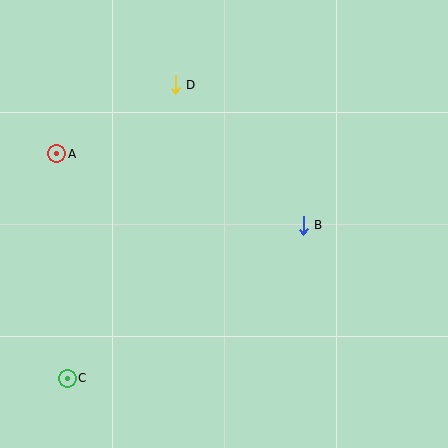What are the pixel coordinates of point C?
Point C is at (67, 378).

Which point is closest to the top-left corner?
Point A is closest to the top-left corner.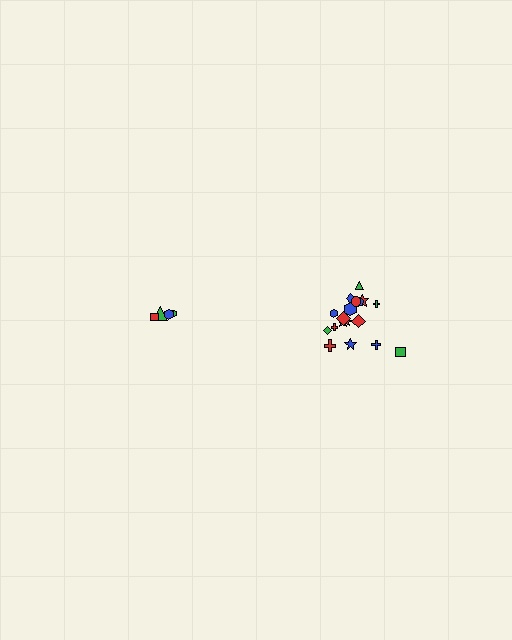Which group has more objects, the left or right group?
The right group.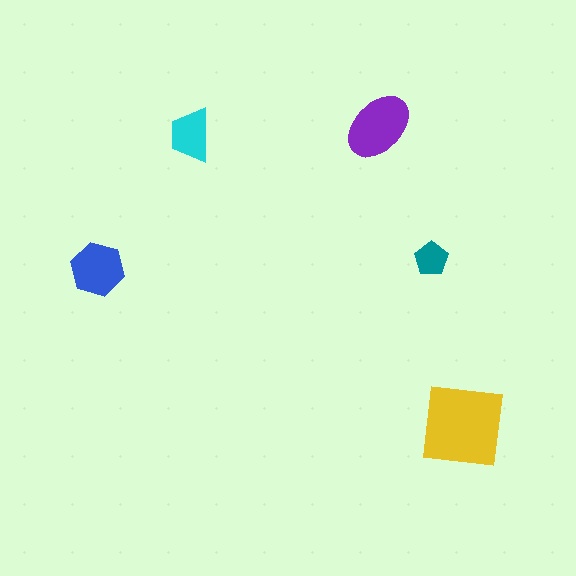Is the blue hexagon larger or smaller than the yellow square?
Smaller.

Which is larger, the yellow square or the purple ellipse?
The yellow square.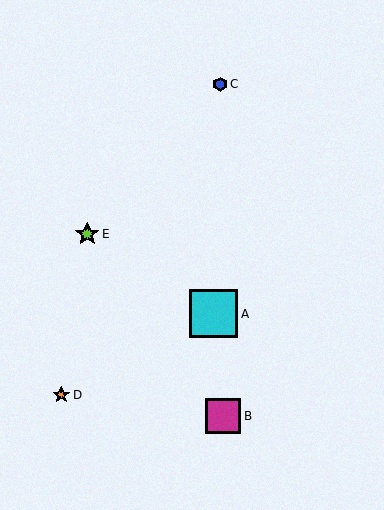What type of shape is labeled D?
Shape D is an orange star.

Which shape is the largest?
The cyan square (labeled A) is the largest.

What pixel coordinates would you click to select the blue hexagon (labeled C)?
Click at (220, 84) to select the blue hexagon C.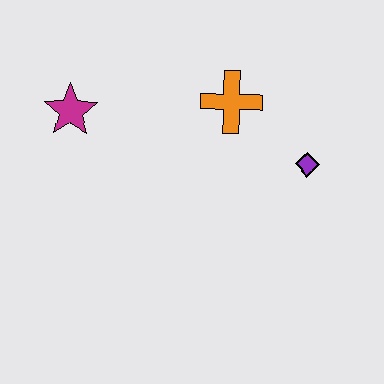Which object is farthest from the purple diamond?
The magenta star is farthest from the purple diamond.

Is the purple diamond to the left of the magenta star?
No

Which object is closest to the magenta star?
The orange cross is closest to the magenta star.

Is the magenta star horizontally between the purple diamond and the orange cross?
No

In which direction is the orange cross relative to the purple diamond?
The orange cross is to the left of the purple diamond.